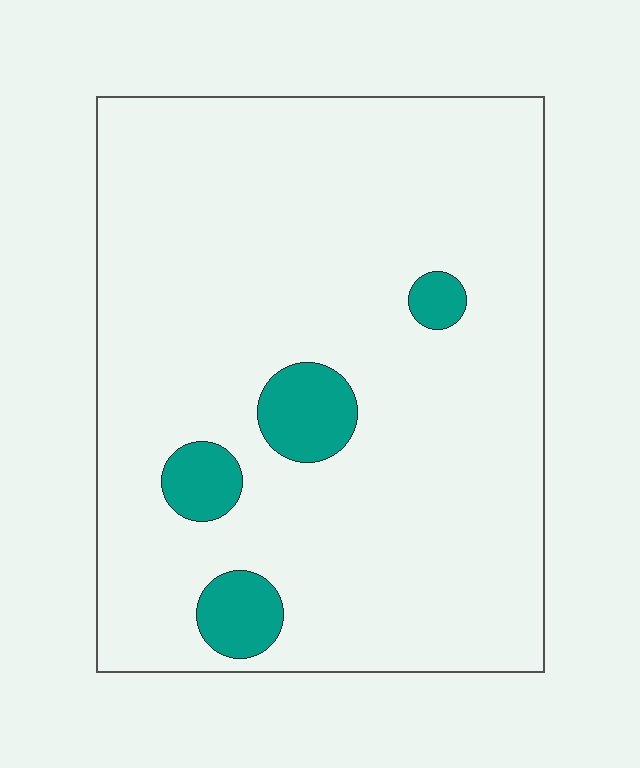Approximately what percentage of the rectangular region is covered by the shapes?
Approximately 10%.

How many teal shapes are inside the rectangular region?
4.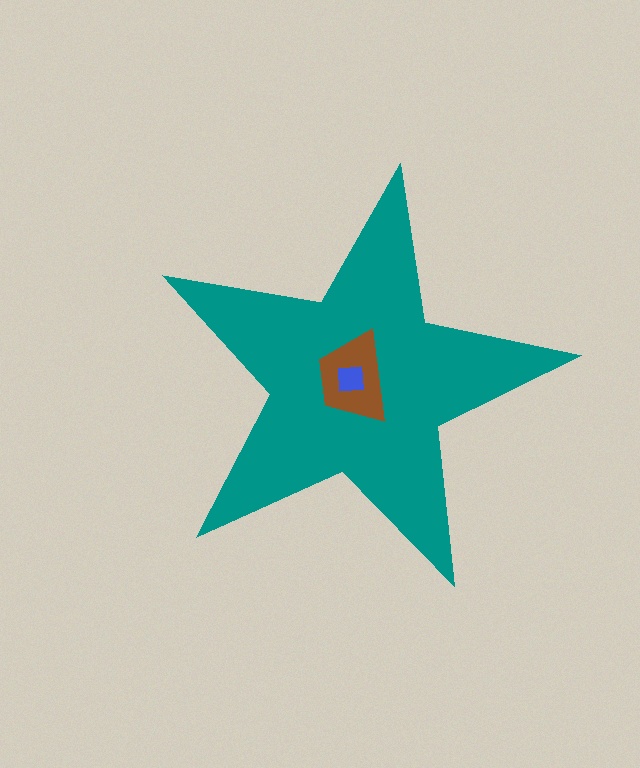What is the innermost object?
The blue square.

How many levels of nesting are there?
3.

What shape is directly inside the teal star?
The brown trapezoid.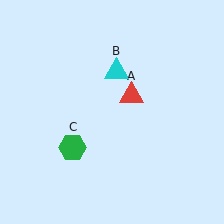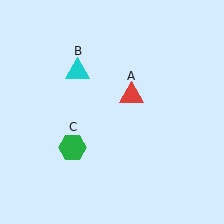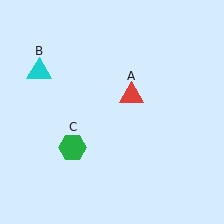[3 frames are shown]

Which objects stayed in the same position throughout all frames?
Red triangle (object A) and green hexagon (object C) remained stationary.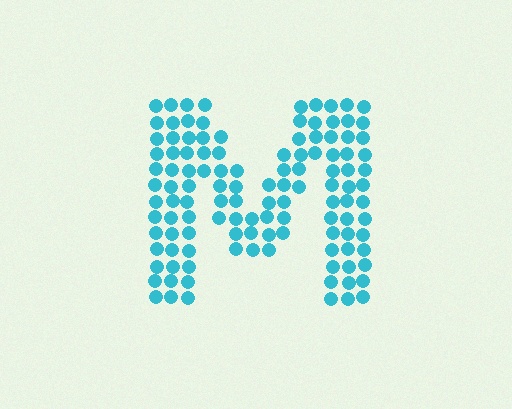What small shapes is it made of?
It is made of small circles.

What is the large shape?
The large shape is the letter M.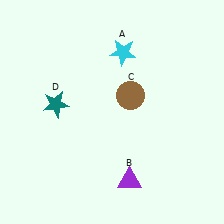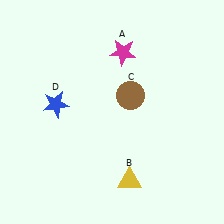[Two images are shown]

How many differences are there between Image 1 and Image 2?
There are 3 differences between the two images.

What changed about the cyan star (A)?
In Image 1, A is cyan. In Image 2, it changed to magenta.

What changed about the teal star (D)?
In Image 1, D is teal. In Image 2, it changed to blue.